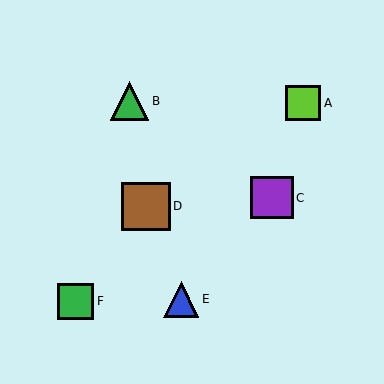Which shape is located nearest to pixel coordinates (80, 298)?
The green square (labeled F) at (76, 302) is nearest to that location.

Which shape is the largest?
The brown square (labeled D) is the largest.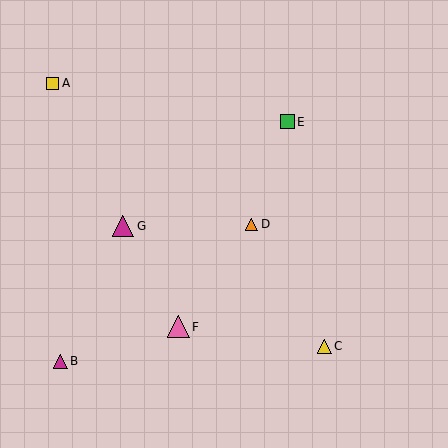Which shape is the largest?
The pink triangle (labeled F) is the largest.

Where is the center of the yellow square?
The center of the yellow square is at (53, 83).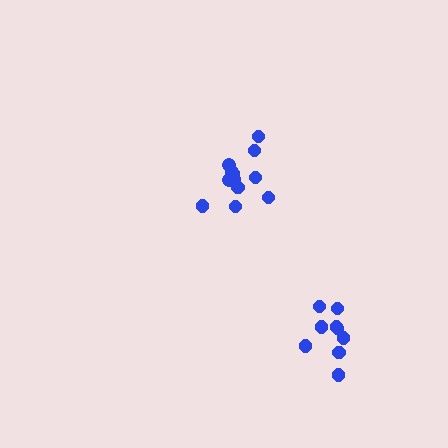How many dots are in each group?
Group 1: 12 dots, Group 2: 9 dots (21 total).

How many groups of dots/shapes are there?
There are 2 groups.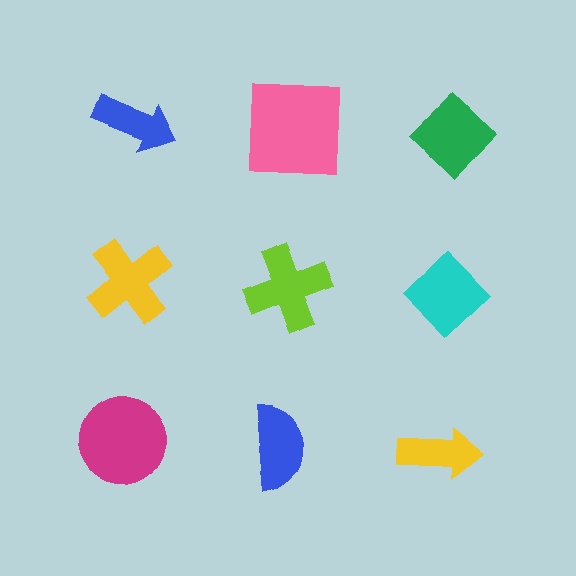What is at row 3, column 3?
A yellow arrow.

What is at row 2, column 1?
A yellow cross.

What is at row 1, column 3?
A green diamond.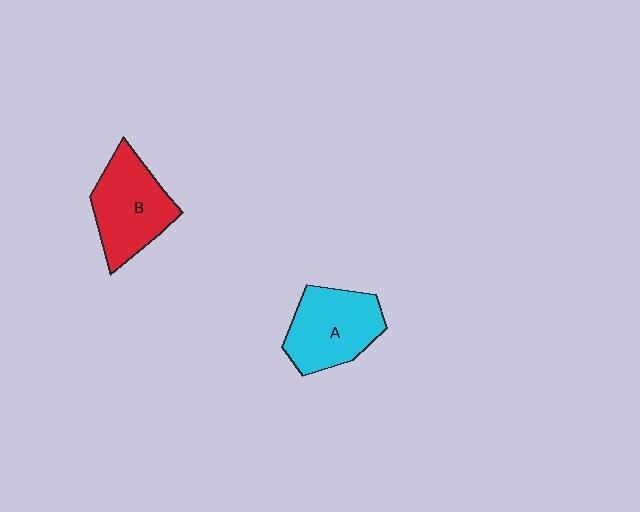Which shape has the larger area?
Shape B (red).